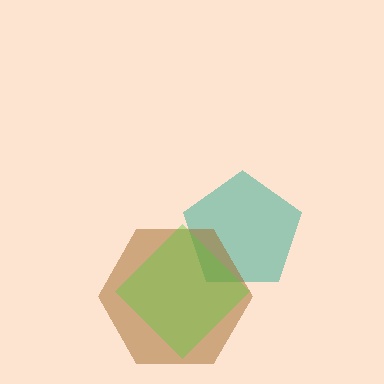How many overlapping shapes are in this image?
There are 3 overlapping shapes in the image.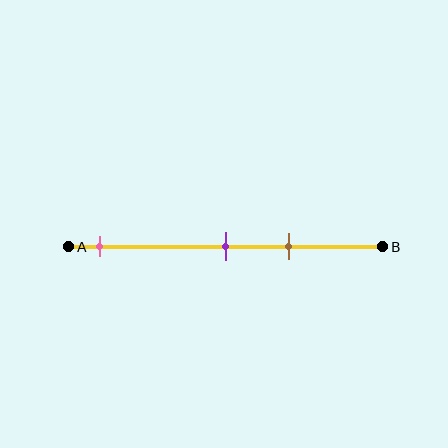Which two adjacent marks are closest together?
The purple and brown marks are the closest adjacent pair.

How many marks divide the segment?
There are 3 marks dividing the segment.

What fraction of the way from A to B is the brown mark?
The brown mark is approximately 70% (0.7) of the way from A to B.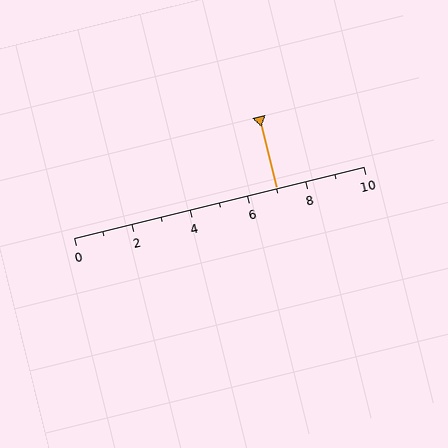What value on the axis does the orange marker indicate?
The marker indicates approximately 7.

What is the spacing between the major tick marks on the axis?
The major ticks are spaced 2 apart.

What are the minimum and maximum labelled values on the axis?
The axis runs from 0 to 10.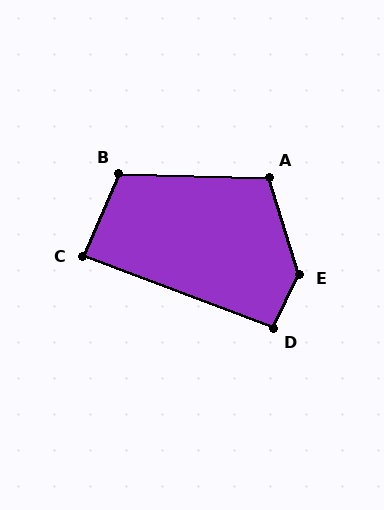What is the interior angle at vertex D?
Approximately 96 degrees (obtuse).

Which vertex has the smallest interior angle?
C, at approximately 87 degrees.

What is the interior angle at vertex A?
Approximately 109 degrees (obtuse).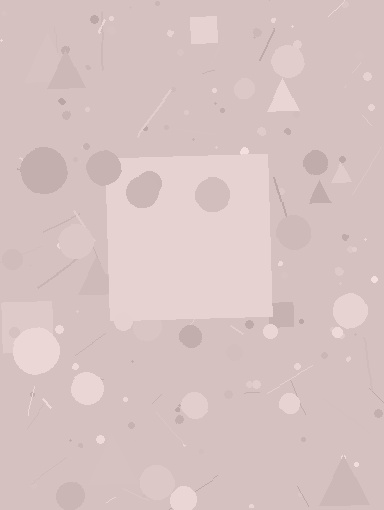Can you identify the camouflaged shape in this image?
The camouflaged shape is a square.